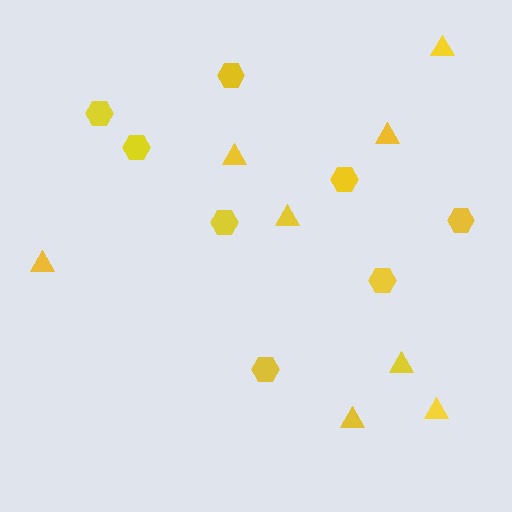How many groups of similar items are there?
There are 2 groups: one group of hexagons (8) and one group of triangles (8).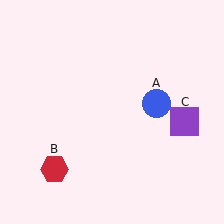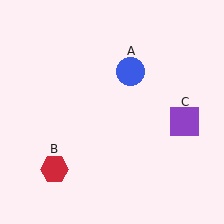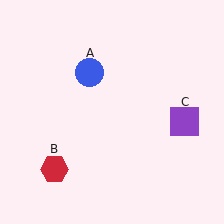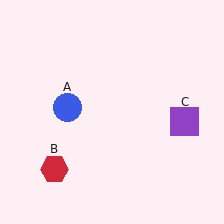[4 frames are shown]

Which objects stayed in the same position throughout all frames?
Red hexagon (object B) and purple square (object C) remained stationary.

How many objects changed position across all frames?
1 object changed position: blue circle (object A).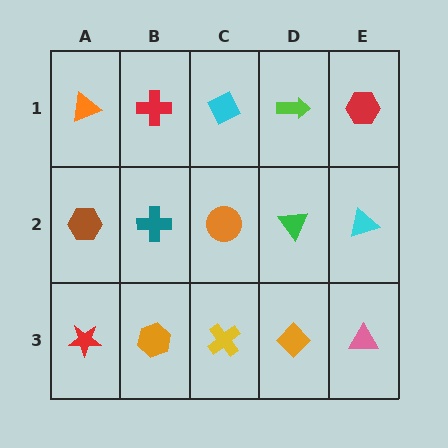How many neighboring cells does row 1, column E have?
2.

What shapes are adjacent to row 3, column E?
A cyan triangle (row 2, column E), an orange diamond (row 3, column D).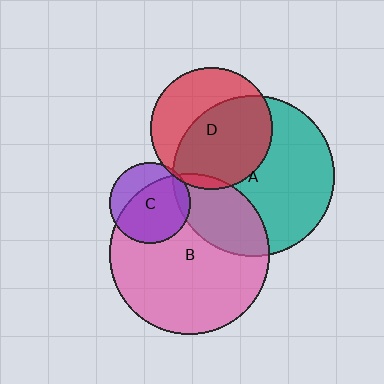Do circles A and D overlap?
Yes.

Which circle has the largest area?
Circle A (teal).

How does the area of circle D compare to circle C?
Approximately 2.3 times.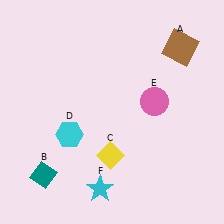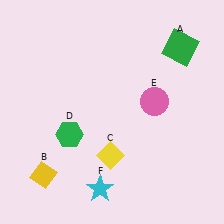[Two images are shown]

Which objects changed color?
A changed from brown to green. B changed from teal to yellow. D changed from cyan to green.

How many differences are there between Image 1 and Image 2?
There are 3 differences between the two images.